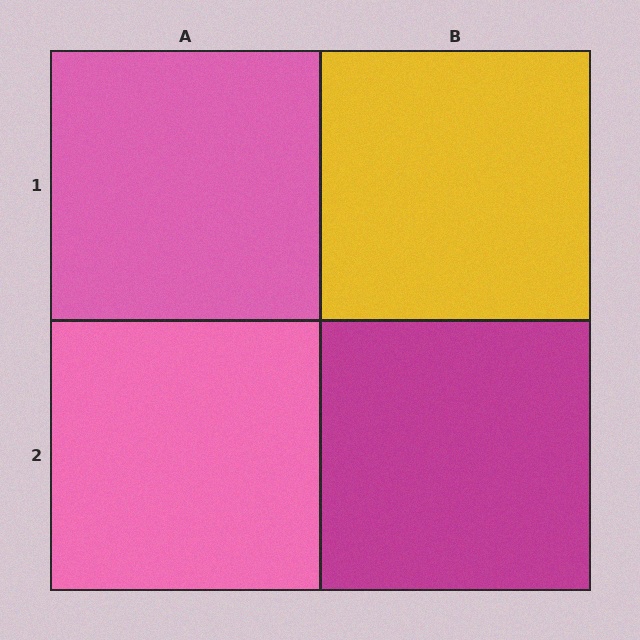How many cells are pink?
2 cells are pink.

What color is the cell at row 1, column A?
Pink.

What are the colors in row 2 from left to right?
Pink, magenta.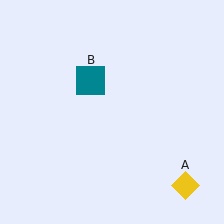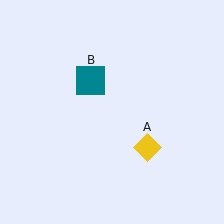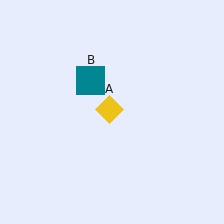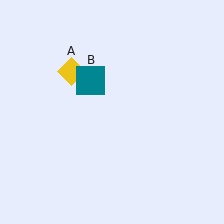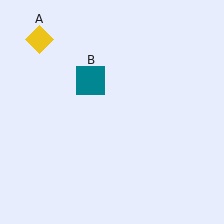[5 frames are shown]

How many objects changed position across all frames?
1 object changed position: yellow diamond (object A).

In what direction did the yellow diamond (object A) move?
The yellow diamond (object A) moved up and to the left.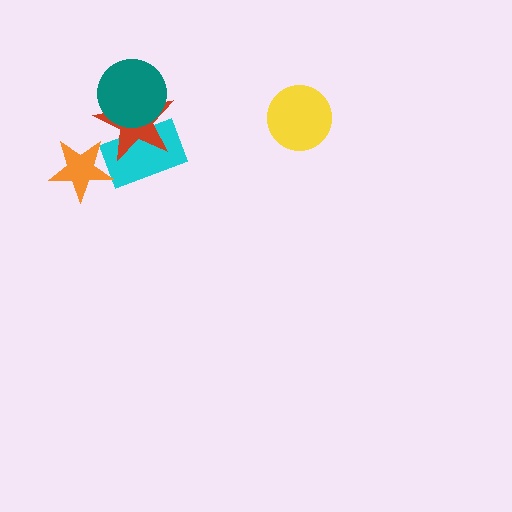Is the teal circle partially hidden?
No, no other shape covers it.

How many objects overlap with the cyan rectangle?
3 objects overlap with the cyan rectangle.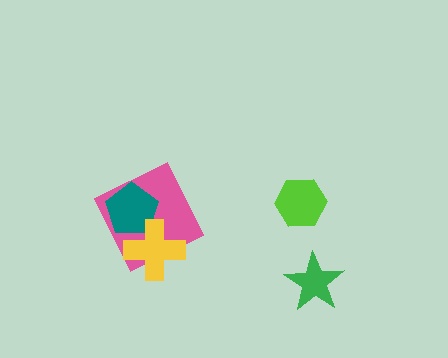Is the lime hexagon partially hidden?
No, no other shape covers it.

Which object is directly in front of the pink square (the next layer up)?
The teal pentagon is directly in front of the pink square.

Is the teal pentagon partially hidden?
Yes, it is partially covered by another shape.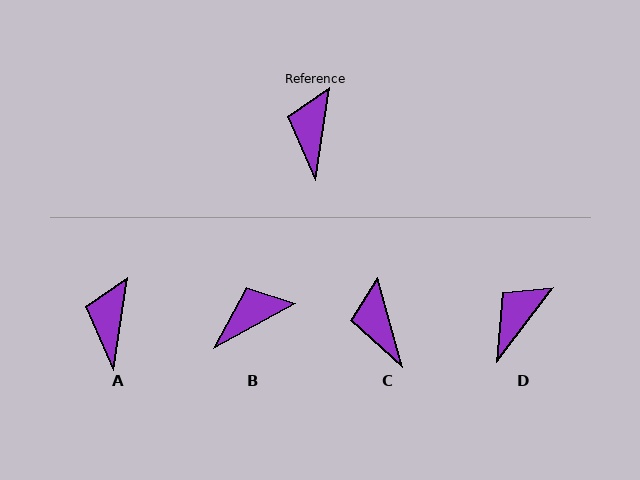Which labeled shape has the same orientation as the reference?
A.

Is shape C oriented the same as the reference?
No, it is off by about 24 degrees.